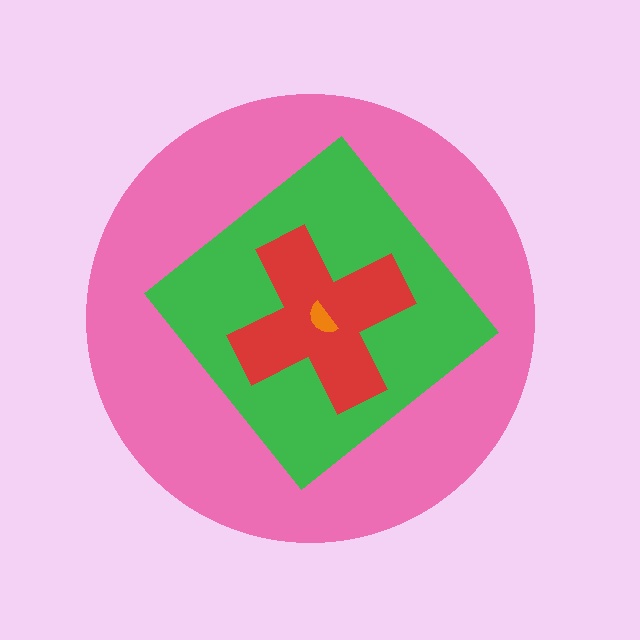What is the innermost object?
The orange semicircle.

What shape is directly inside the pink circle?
The green diamond.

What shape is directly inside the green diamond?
The red cross.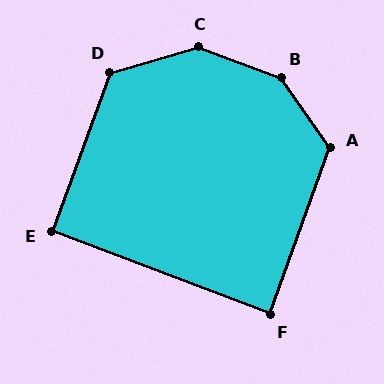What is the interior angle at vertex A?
Approximately 125 degrees (obtuse).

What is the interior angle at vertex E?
Approximately 91 degrees (approximately right).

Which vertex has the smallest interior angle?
F, at approximately 89 degrees.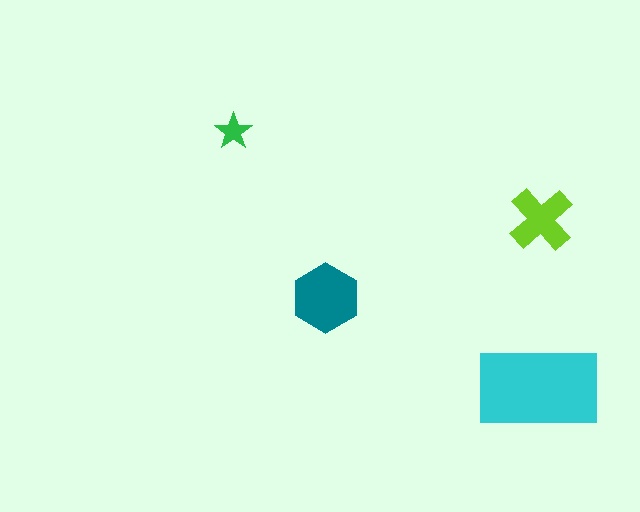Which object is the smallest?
The green star.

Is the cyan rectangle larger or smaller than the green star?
Larger.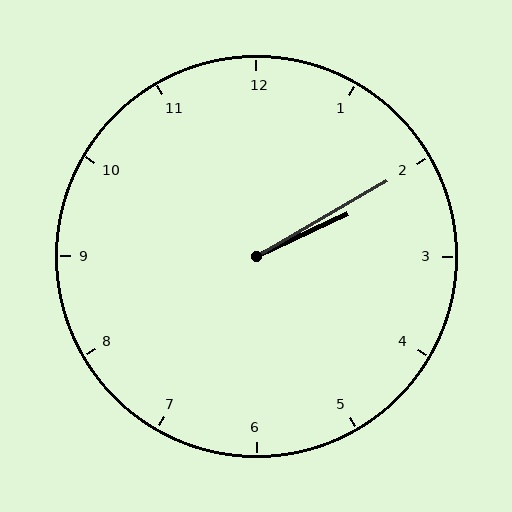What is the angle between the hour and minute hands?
Approximately 5 degrees.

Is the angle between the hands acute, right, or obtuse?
It is acute.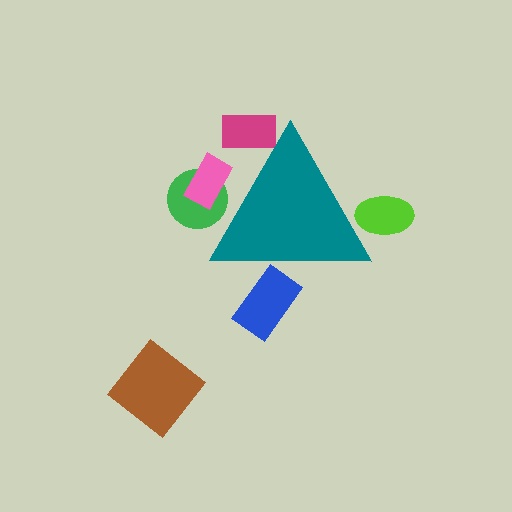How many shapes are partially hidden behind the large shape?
5 shapes are partially hidden.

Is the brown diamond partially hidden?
No, the brown diamond is fully visible.